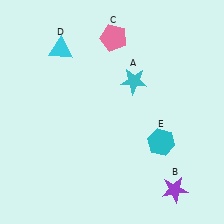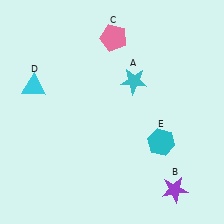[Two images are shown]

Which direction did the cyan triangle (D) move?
The cyan triangle (D) moved down.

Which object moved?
The cyan triangle (D) moved down.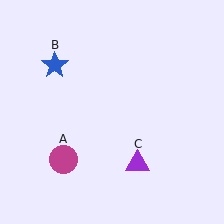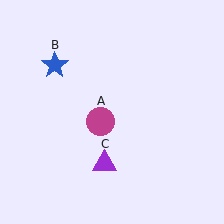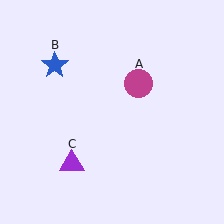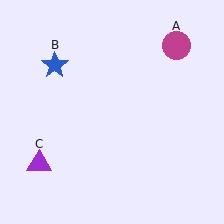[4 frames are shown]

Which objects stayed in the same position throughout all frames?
Blue star (object B) remained stationary.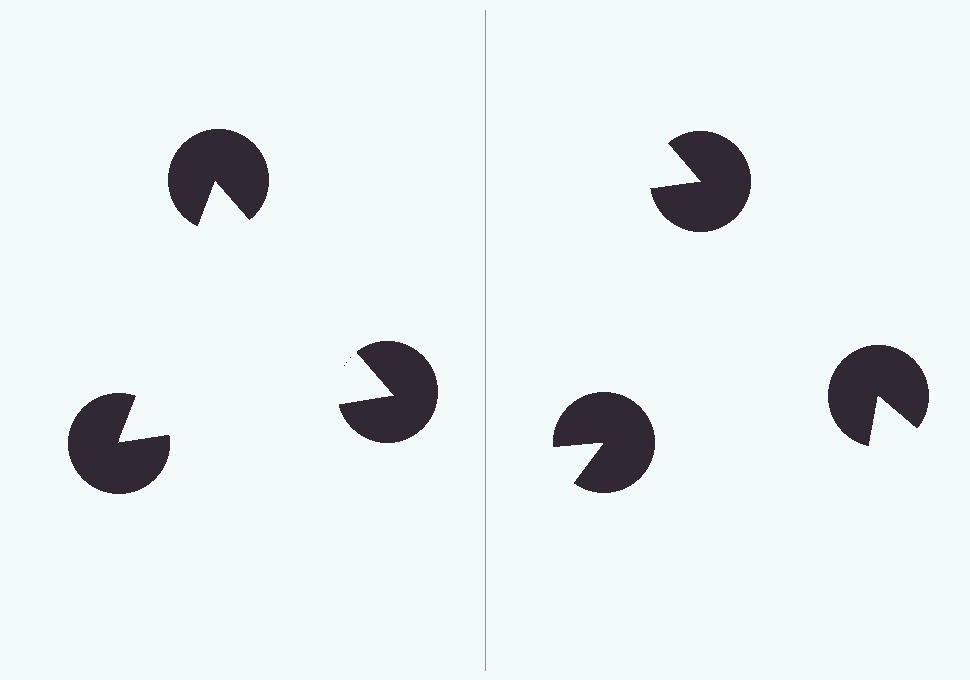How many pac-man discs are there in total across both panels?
6 — 3 on each side.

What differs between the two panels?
The pac-man discs are positioned identically on both sides; only the wedge orientations differ. On the left they align to a triangle; on the right they are misaligned.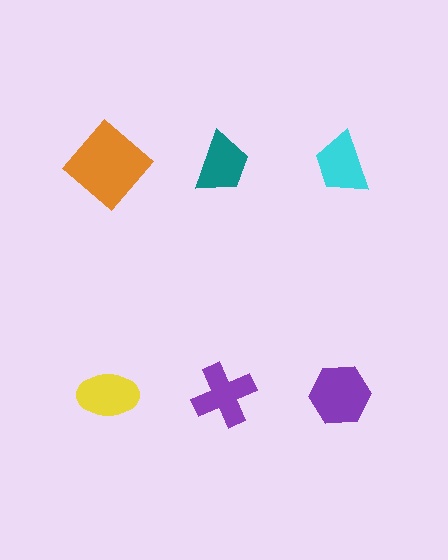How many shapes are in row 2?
3 shapes.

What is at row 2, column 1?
A yellow ellipse.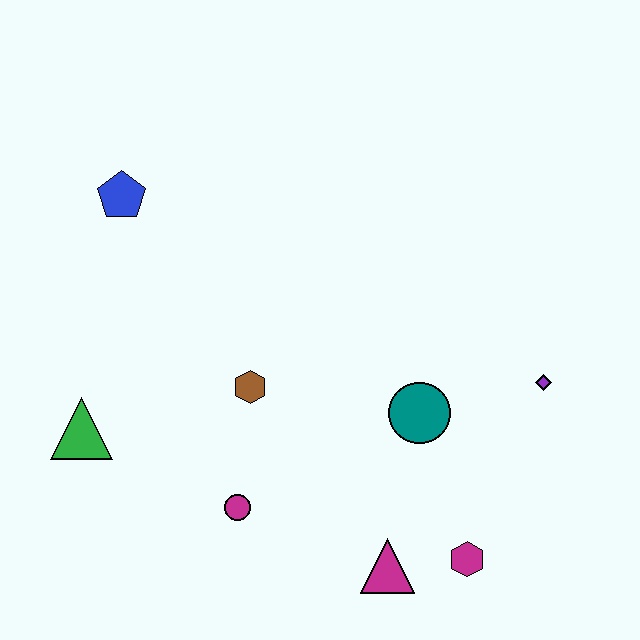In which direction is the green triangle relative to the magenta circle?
The green triangle is to the left of the magenta circle.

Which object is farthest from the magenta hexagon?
The blue pentagon is farthest from the magenta hexagon.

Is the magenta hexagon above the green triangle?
No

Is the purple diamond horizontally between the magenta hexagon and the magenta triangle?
No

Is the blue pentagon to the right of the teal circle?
No